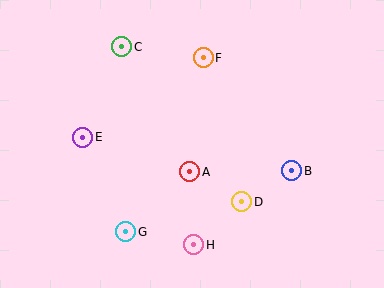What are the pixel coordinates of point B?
Point B is at (292, 171).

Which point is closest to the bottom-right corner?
Point B is closest to the bottom-right corner.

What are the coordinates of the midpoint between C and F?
The midpoint between C and F is at (162, 52).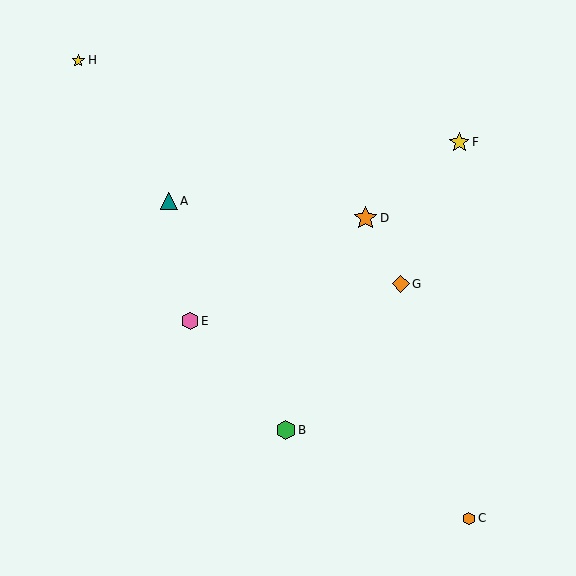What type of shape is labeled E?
Shape E is a pink hexagon.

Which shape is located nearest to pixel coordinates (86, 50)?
The yellow star (labeled H) at (78, 60) is nearest to that location.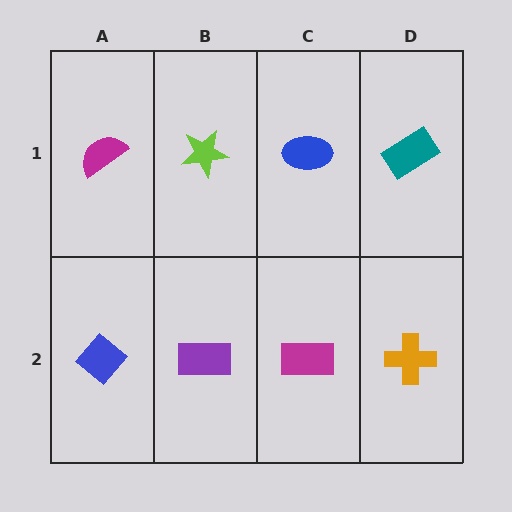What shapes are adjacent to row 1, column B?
A purple rectangle (row 2, column B), a magenta semicircle (row 1, column A), a blue ellipse (row 1, column C).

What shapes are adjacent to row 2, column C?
A blue ellipse (row 1, column C), a purple rectangle (row 2, column B), an orange cross (row 2, column D).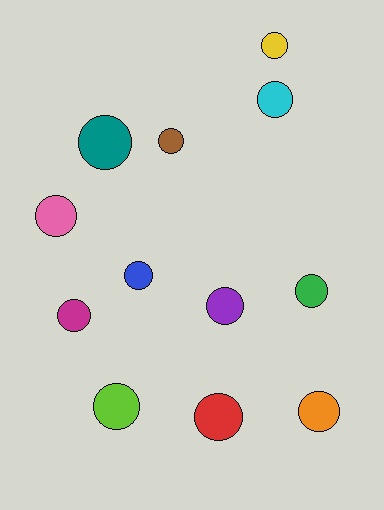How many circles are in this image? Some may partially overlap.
There are 12 circles.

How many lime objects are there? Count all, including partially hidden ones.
There is 1 lime object.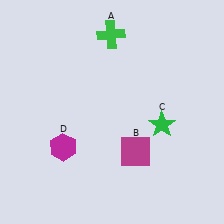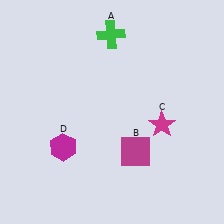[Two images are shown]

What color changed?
The star (C) changed from green in Image 1 to magenta in Image 2.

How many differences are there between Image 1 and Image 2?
There is 1 difference between the two images.